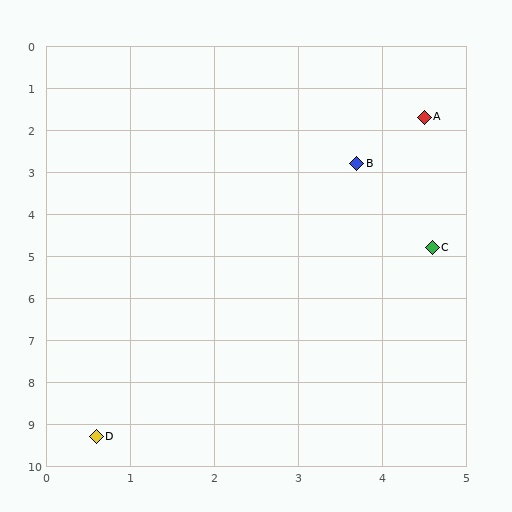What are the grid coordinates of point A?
Point A is at approximately (4.5, 1.7).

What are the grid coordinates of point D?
Point D is at approximately (0.6, 9.3).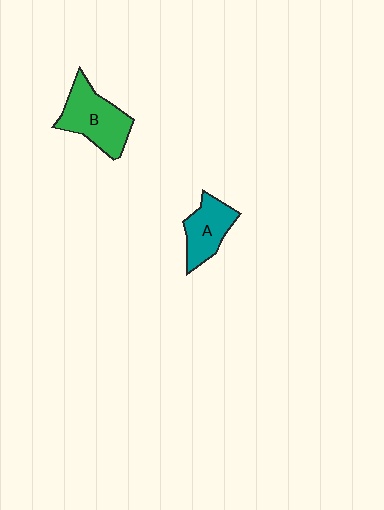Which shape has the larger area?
Shape B (green).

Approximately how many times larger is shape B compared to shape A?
Approximately 1.4 times.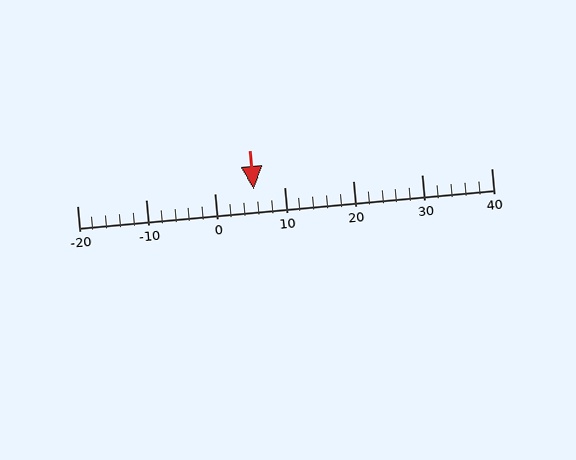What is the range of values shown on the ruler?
The ruler shows values from -20 to 40.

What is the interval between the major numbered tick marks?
The major tick marks are spaced 10 units apart.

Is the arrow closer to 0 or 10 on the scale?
The arrow is closer to 10.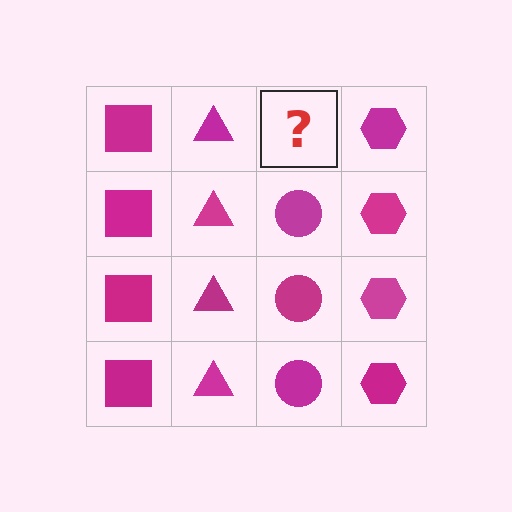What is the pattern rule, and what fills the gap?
The rule is that each column has a consistent shape. The gap should be filled with a magenta circle.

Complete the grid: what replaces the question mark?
The question mark should be replaced with a magenta circle.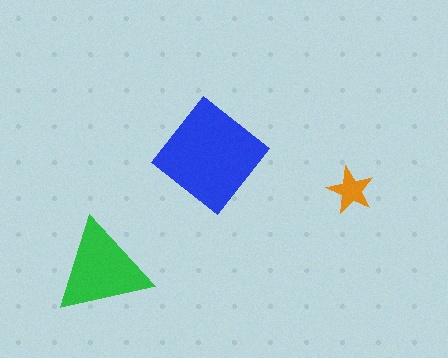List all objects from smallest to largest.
The orange star, the green triangle, the blue diamond.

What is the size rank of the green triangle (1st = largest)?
2nd.